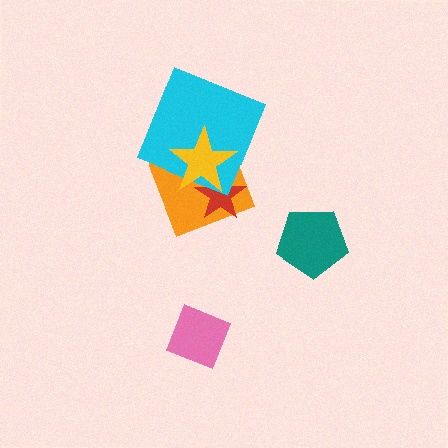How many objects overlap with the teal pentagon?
0 objects overlap with the teal pentagon.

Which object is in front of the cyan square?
The yellow star is in front of the cyan square.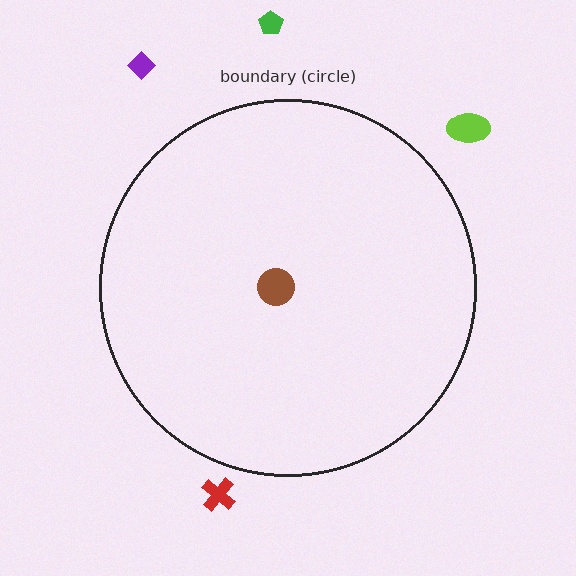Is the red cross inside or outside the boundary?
Outside.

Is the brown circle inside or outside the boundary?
Inside.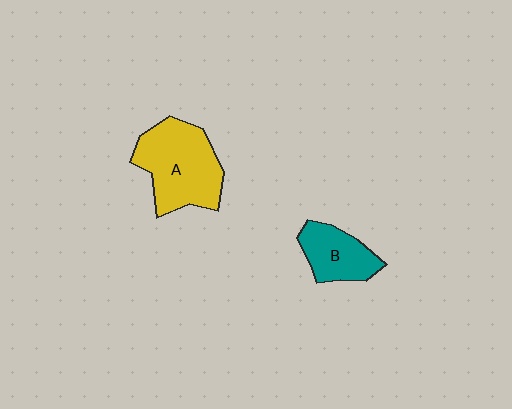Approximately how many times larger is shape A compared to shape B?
Approximately 1.8 times.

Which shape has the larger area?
Shape A (yellow).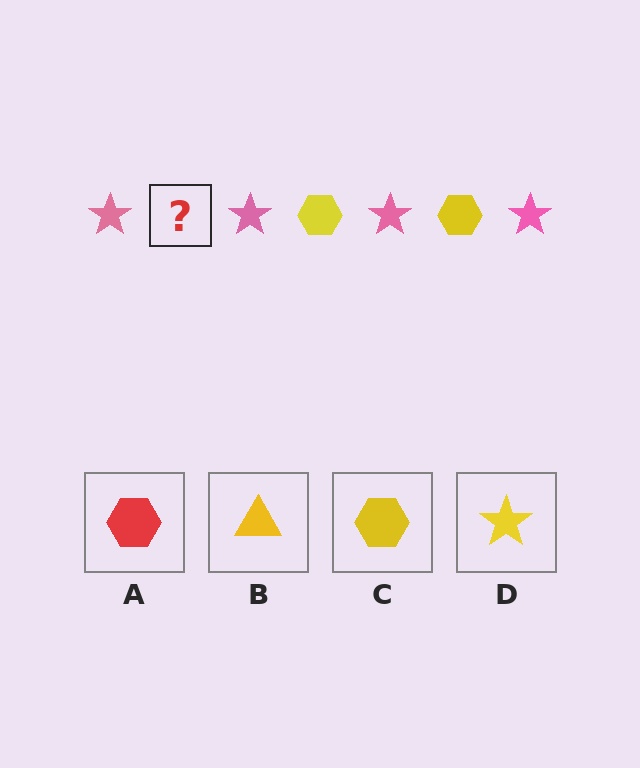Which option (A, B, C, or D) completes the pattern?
C.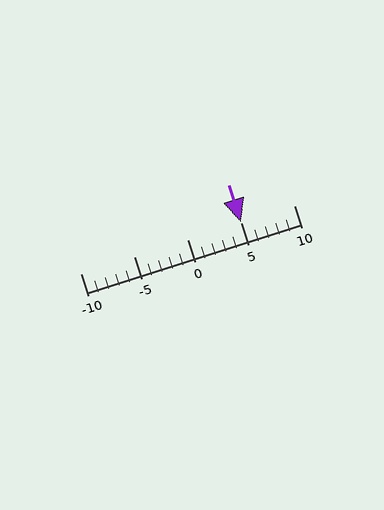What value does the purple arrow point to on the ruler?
The purple arrow points to approximately 5.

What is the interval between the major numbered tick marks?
The major tick marks are spaced 5 units apart.